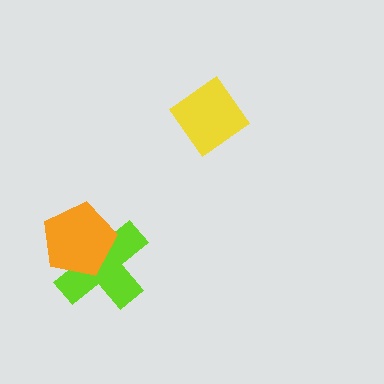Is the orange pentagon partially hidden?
No, no other shape covers it.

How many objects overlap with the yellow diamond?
0 objects overlap with the yellow diamond.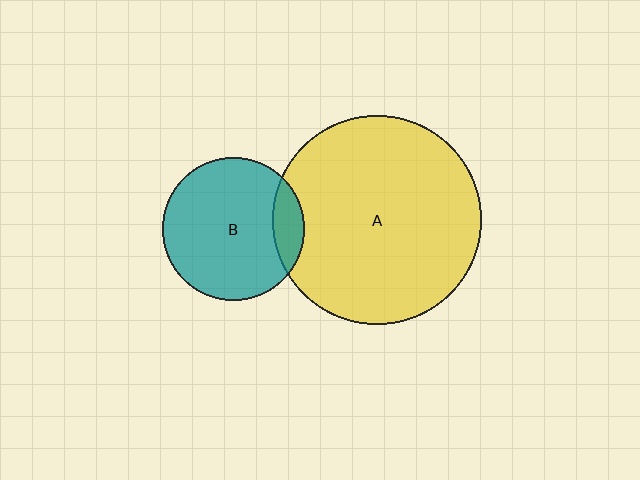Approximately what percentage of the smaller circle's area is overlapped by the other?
Approximately 15%.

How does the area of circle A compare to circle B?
Approximately 2.1 times.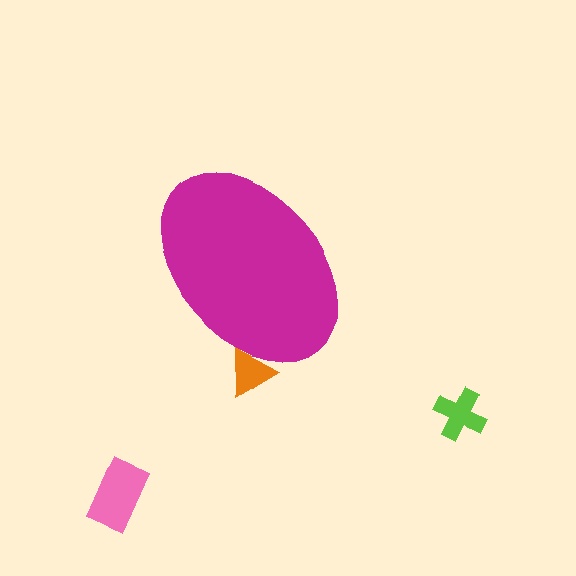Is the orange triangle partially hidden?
Yes, the orange triangle is partially hidden behind the magenta ellipse.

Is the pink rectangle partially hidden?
No, the pink rectangle is fully visible.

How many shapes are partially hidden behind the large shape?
1 shape is partially hidden.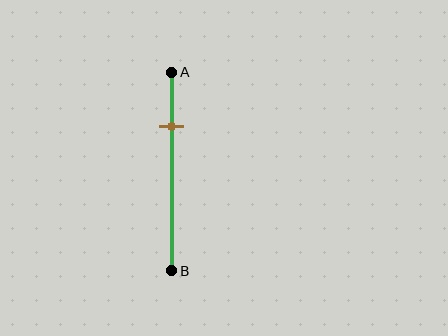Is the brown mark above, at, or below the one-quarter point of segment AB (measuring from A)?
The brown mark is approximately at the one-quarter point of segment AB.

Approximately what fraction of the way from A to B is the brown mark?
The brown mark is approximately 25% of the way from A to B.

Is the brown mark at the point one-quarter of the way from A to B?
Yes, the mark is approximately at the one-quarter point.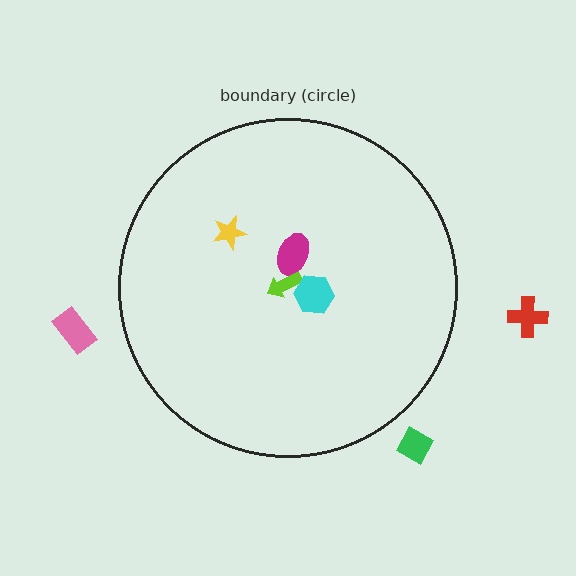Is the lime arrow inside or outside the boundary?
Inside.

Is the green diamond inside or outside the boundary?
Outside.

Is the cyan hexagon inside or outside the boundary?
Inside.